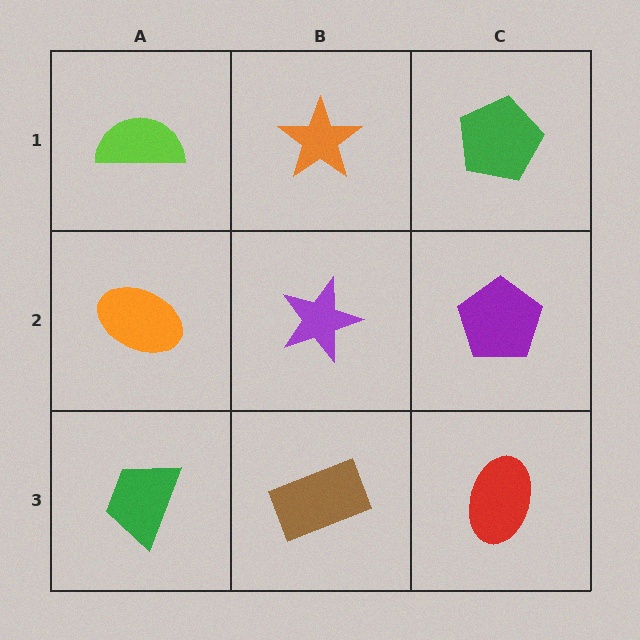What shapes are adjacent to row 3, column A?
An orange ellipse (row 2, column A), a brown rectangle (row 3, column B).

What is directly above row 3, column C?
A purple pentagon.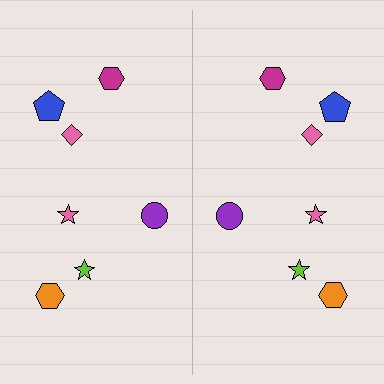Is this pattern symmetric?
Yes, this pattern has bilateral (reflection) symmetry.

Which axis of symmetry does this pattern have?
The pattern has a vertical axis of symmetry running through the center of the image.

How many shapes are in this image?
There are 14 shapes in this image.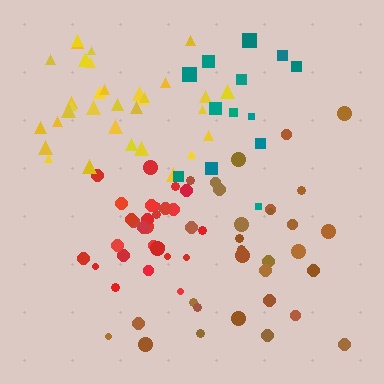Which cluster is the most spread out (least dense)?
Teal.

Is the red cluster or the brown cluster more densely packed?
Red.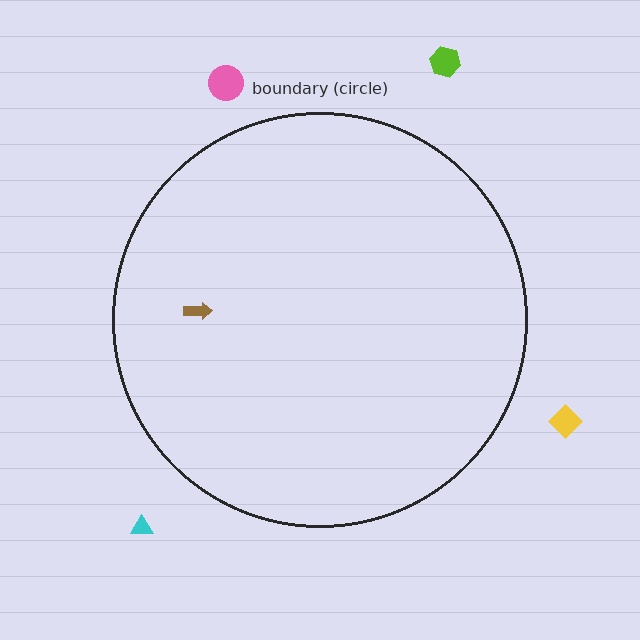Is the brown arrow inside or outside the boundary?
Inside.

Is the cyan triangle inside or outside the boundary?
Outside.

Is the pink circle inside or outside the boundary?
Outside.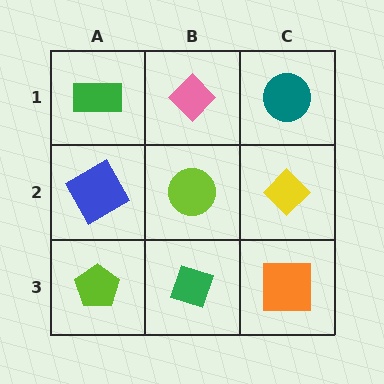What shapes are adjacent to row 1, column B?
A lime circle (row 2, column B), a green rectangle (row 1, column A), a teal circle (row 1, column C).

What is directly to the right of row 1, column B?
A teal circle.